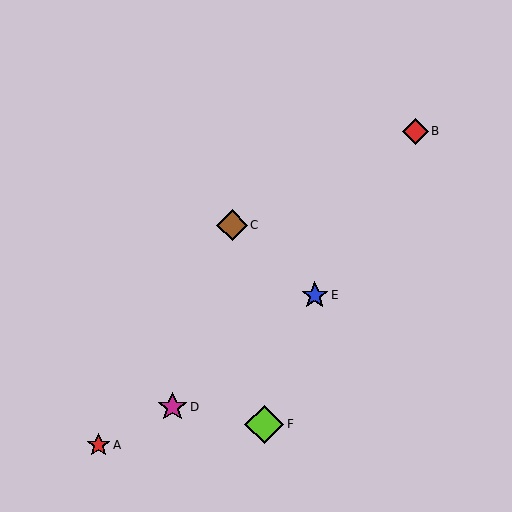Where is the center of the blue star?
The center of the blue star is at (315, 295).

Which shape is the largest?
The lime diamond (labeled F) is the largest.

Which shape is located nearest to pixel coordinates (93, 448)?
The red star (labeled A) at (98, 445) is nearest to that location.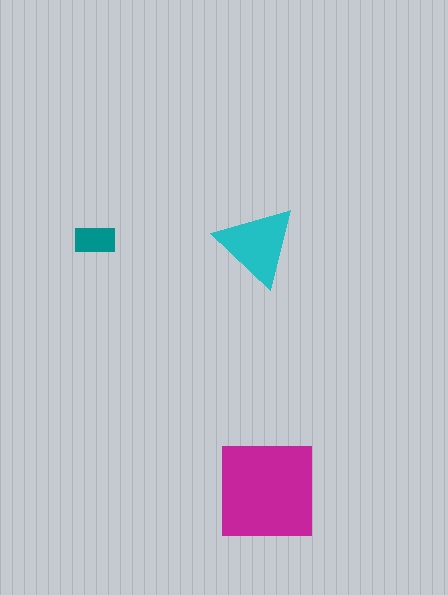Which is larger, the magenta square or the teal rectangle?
The magenta square.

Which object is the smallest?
The teal rectangle.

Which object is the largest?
The magenta square.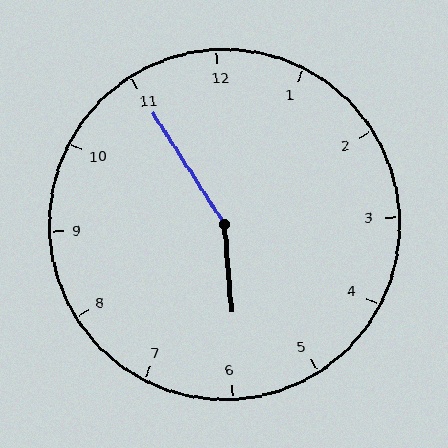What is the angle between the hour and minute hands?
Approximately 152 degrees.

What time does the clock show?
5:55.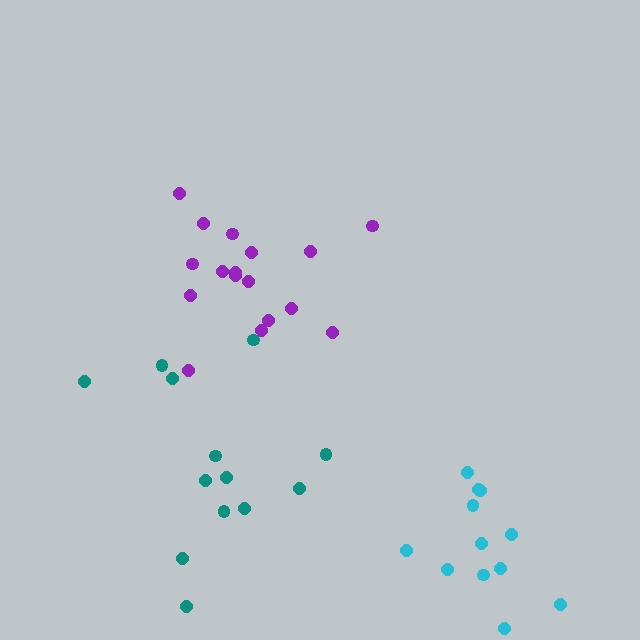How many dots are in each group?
Group 1: 17 dots, Group 2: 13 dots, Group 3: 12 dots (42 total).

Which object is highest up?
The purple cluster is topmost.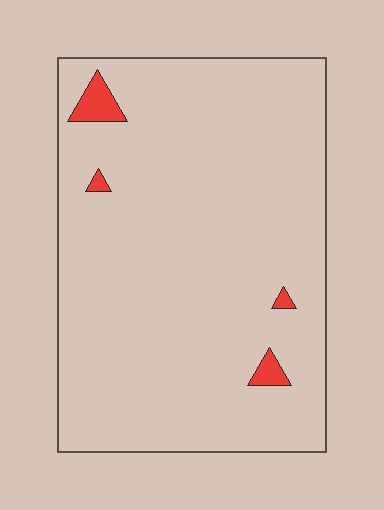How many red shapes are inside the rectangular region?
4.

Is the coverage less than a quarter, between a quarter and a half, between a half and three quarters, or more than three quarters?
Less than a quarter.